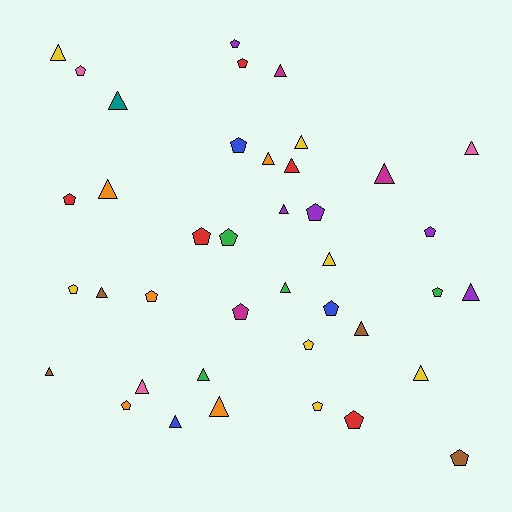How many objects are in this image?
There are 40 objects.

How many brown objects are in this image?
There are 4 brown objects.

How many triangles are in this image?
There are 21 triangles.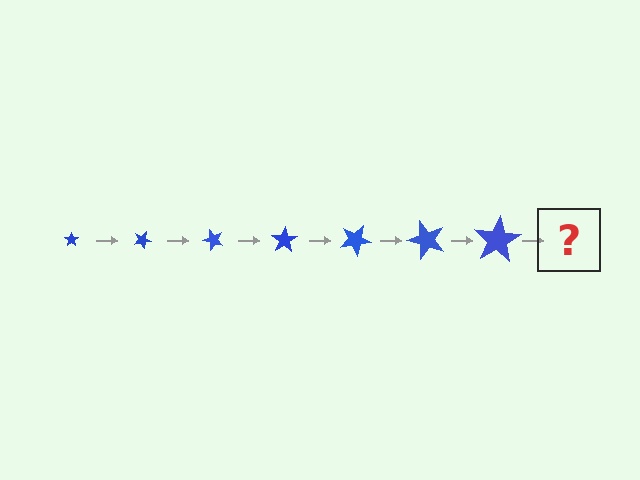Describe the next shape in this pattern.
It should be a star, larger than the previous one and rotated 175 degrees from the start.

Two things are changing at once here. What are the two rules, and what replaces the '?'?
The two rules are that the star grows larger each step and it rotates 25 degrees each step. The '?' should be a star, larger than the previous one and rotated 175 degrees from the start.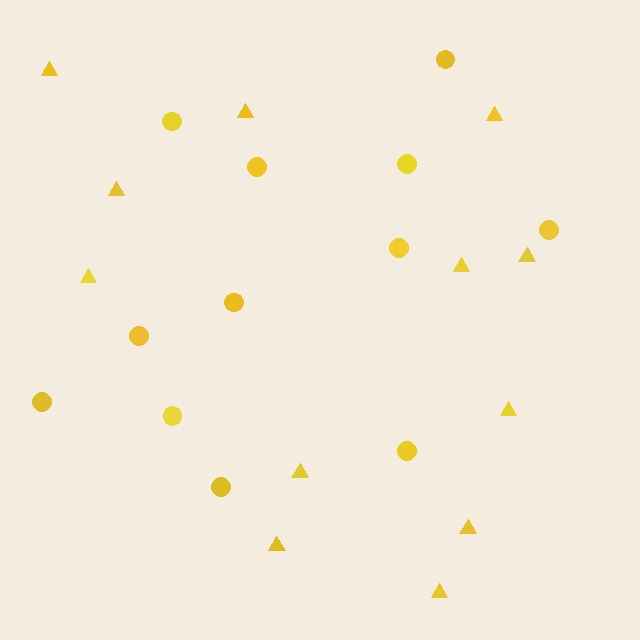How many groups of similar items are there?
There are 2 groups: one group of triangles (12) and one group of circles (12).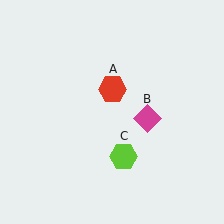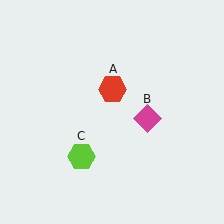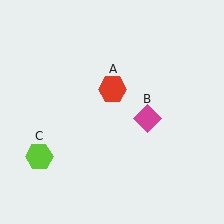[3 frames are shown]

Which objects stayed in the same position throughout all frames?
Red hexagon (object A) and magenta diamond (object B) remained stationary.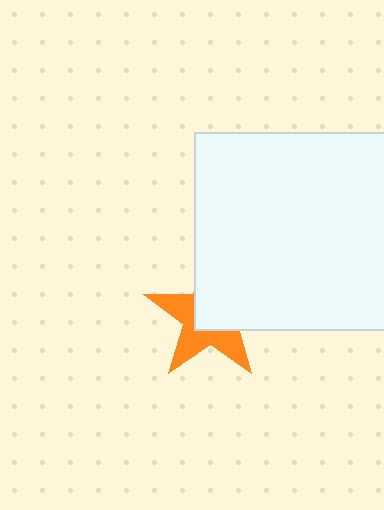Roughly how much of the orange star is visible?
About half of it is visible (roughly 47%).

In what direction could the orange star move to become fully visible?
The orange star could move toward the lower-left. That would shift it out from behind the white rectangle entirely.